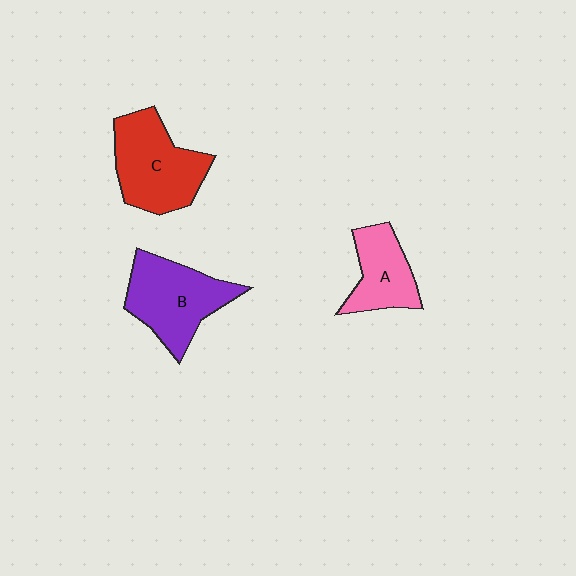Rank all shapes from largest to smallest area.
From largest to smallest: C (red), B (purple), A (pink).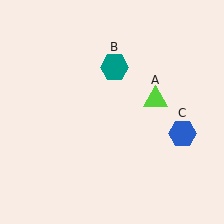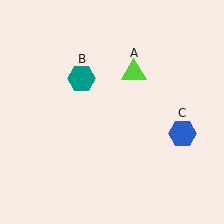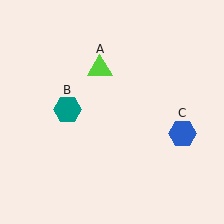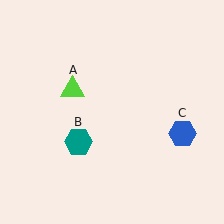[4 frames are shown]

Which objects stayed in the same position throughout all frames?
Blue hexagon (object C) remained stationary.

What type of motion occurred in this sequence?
The lime triangle (object A), teal hexagon (object B) rotated counterclockwise around the center of the scene.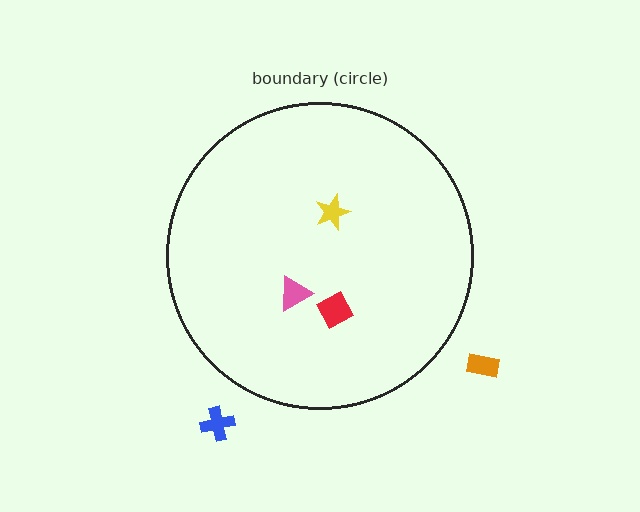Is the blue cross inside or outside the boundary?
Outside.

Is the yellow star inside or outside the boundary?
Inside.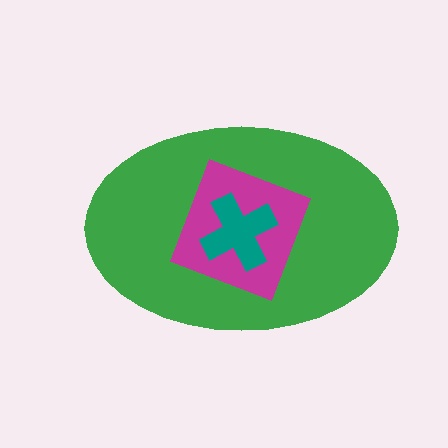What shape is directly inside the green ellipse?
The magenta diamond.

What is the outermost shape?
The green ellipse.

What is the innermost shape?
The teal cross.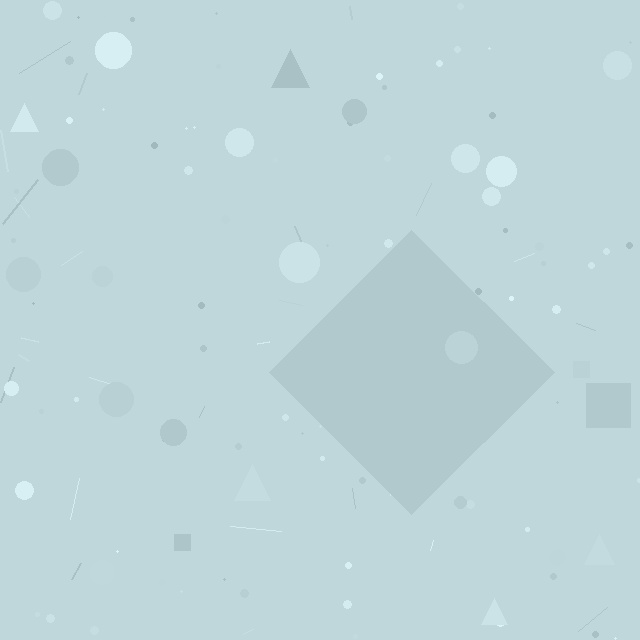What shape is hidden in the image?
A diamond is hidden in the image.